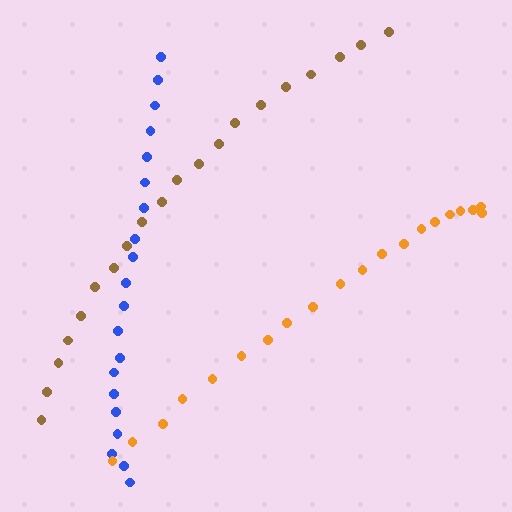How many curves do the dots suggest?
There are 3 distinct paths.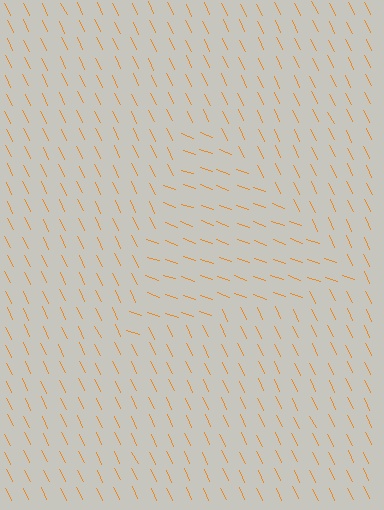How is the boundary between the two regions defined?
The boundary is defined purely by a change in line orientation (approximately 45 degrees difference). All lines are the same color and thickness.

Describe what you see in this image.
The image is filled with small orange line segments. A triangle region in the image has lines oriented differently from the surrounding lines, creating a visible texture boundary.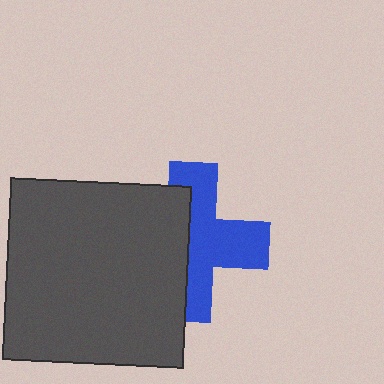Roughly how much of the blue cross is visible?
About half of it is visible (roughly 56%).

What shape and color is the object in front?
The object in front is a dark gray square.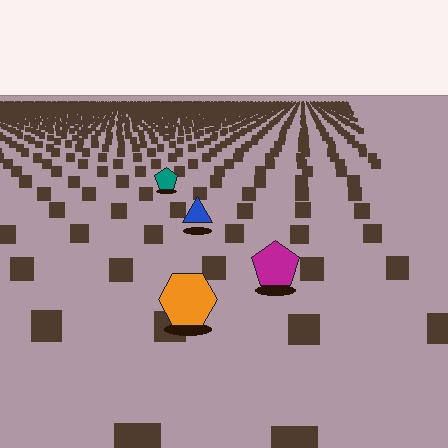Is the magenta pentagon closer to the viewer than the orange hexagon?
No. The orange hexagon is closer — you can tell from the texture gradient: the ground texture is coarser near it.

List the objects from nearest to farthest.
From nearest to farthest: the orange hexagon, the magenta pentagon, the blue triangle, the teal pentagon.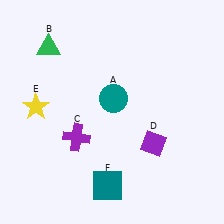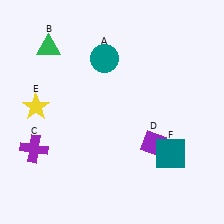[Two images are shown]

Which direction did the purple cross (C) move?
The purple cross (C) moved left.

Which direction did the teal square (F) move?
The teal square (F) moved right.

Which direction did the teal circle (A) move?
The teal circle (A) moved up.